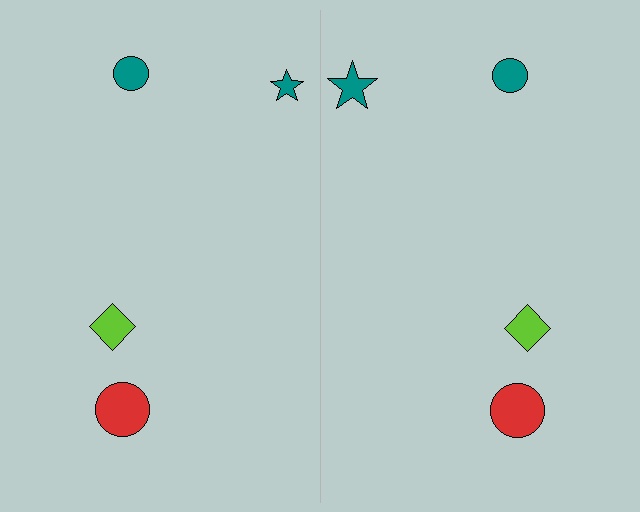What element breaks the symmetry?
The teal star on the right side has a different size than its mirror counterpart.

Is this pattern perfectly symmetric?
No, the pattern is not perfectly symmetric. The teal star on the right side has a different size than its mirror counterpart.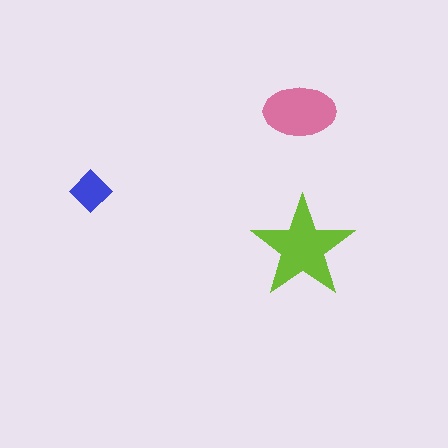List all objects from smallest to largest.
The blue diamond, the pink ellipse, the lime star.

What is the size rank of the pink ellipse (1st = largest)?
2nd.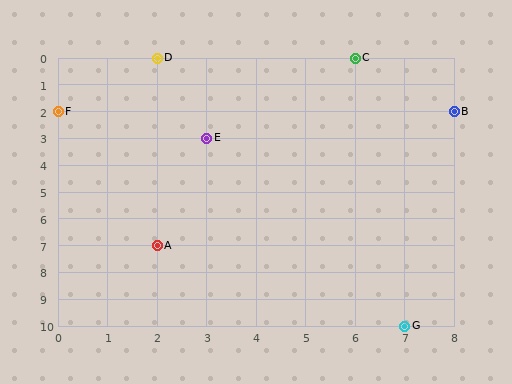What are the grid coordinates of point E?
Point E is at grid coordinates (3, 3).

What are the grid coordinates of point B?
Point B is at grid coordinates (8, 2).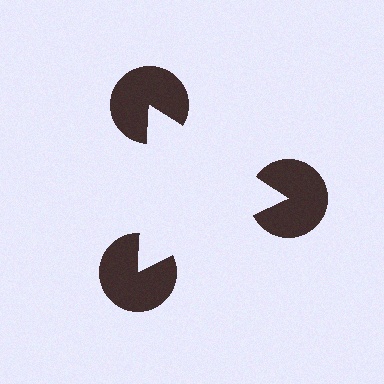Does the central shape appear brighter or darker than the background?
It typically appears slightly brighter than the background, even though no actual brightness change is drawn.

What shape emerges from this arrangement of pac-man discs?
An illusory triangle — its edges are inferred from the aligned wedge cuts in the pac-man discs, not physically drawn.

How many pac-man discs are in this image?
There are 3 — one at each vertex of the illusory triangle.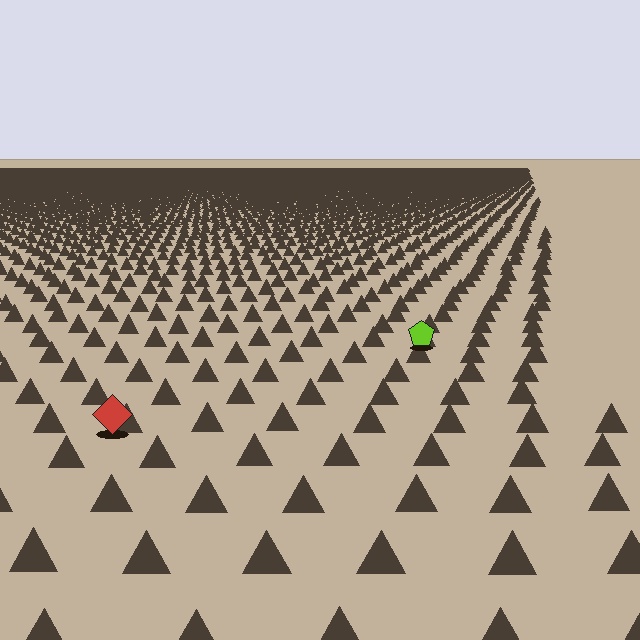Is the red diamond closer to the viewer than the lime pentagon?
Yes. The red diamond is closer — you can tell from the texture gradient: the ground texture is coarser near it.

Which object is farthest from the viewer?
The lime pentagon is farthest from the viewer. It appears smaller and the ground texture around it is denser.